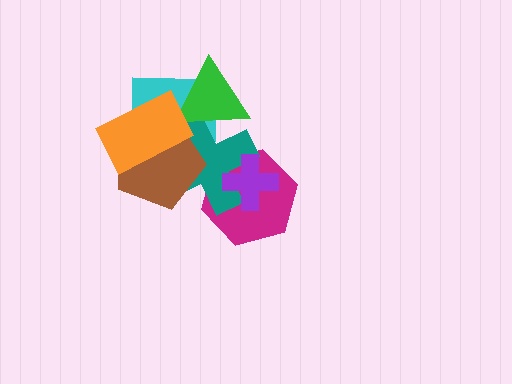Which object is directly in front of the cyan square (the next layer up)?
The teal cross is directly in front of the cyan square.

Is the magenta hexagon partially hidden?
Yes, it is partially covered by another shape.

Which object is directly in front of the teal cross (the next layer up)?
The green triangle is directly in front of the teal cross.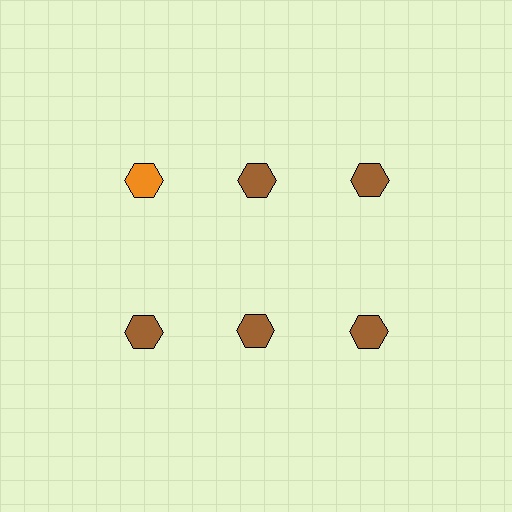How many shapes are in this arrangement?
There are 6 shapes arranged in a grid pattern.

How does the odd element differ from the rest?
It has a different color: orange instead of brown.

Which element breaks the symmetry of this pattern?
The orange hexagon in the top row, leftmost column breaks the symmetry. All other shapes are brown hexagons.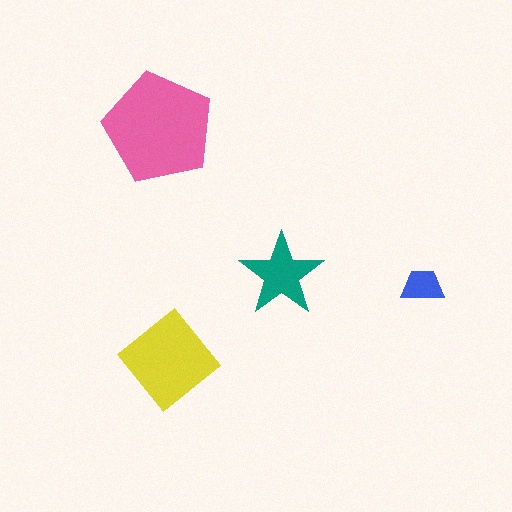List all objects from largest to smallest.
The pink pentagon, the yellow diamond, the teal star, the blue trapezoid.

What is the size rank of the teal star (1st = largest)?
3rd.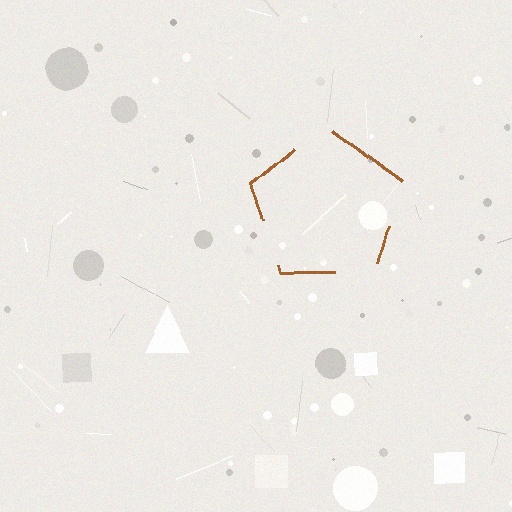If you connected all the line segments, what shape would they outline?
They would outline a pentagon.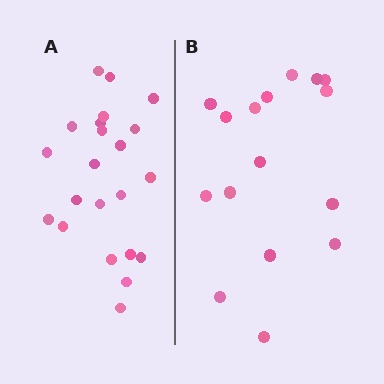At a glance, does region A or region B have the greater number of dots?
Region A (the left region) has more dots.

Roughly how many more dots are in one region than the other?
Region A has about 6 more dots than region B.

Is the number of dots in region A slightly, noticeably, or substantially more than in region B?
Region A has noticeably more, but not dramatically so. The ratio is roughly 1.4 to 1.